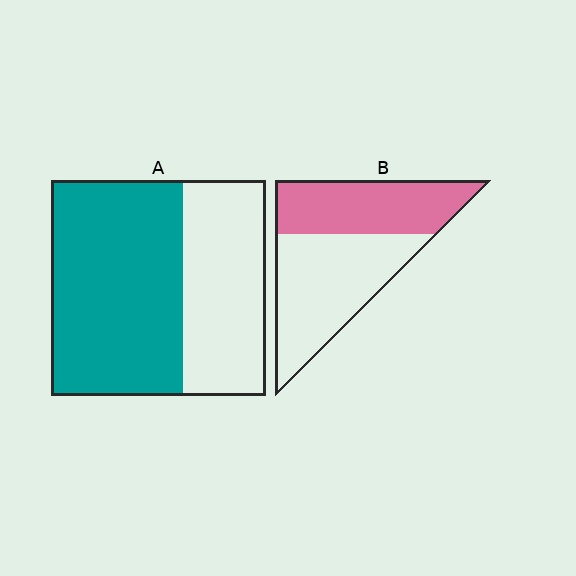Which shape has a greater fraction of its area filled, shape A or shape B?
Shape A.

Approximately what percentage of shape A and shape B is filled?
A is approximately 60% and B is approximately 45%.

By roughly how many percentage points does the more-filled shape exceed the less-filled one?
By roughly 20 percentage points (A over B).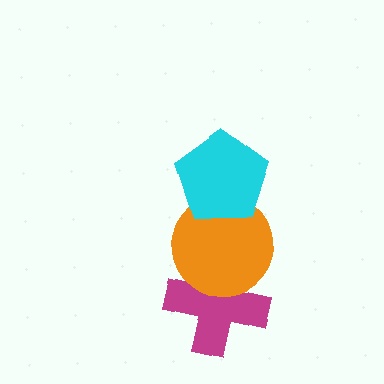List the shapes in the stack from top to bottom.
From top to bottom: the cyan pentagon, the orange circle, the magenta cross.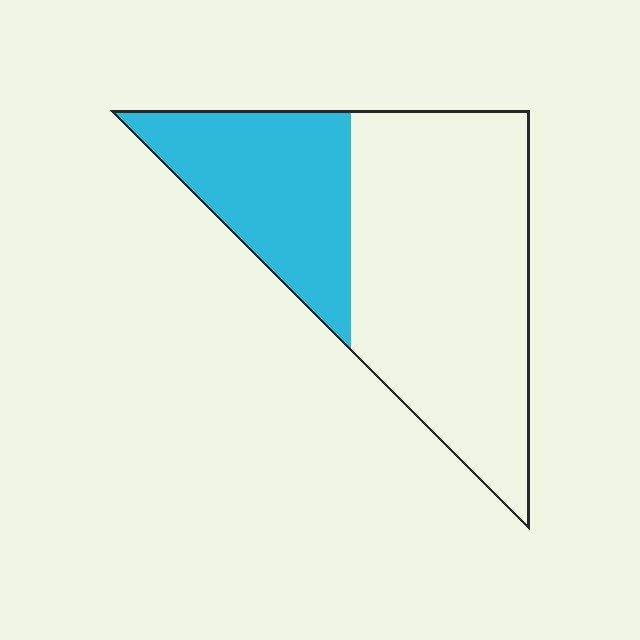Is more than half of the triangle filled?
No.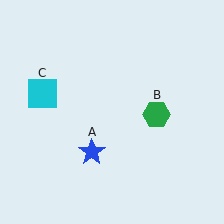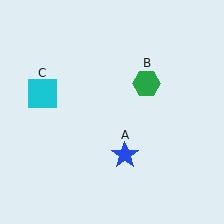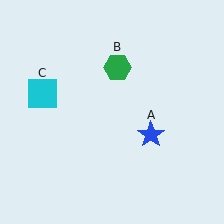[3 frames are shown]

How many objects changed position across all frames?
2 objects changed position: blue star (object A), green hexagon (object B).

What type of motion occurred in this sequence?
The blue star (object A), green hexagon (object B) rotated counterclockwise around the center of the scene.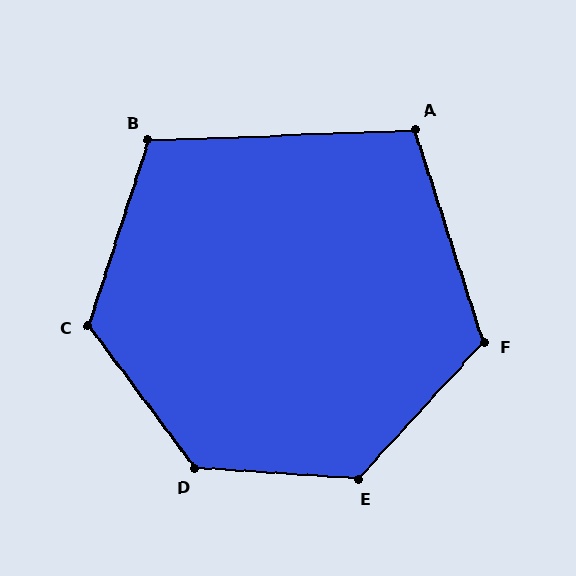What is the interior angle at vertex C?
Approximately 125 degrees (obtuse).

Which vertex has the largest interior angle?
D, at approximately 130 degrees.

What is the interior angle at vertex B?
Approximately 110 degrees (obtuse).